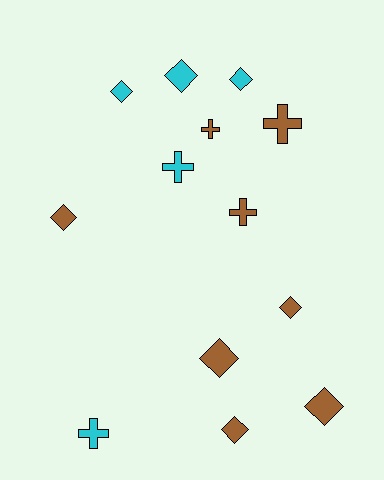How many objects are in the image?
There are 13 objects.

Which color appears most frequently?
Brown, with 8 objects.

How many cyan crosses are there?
There are 2 cyan crosses.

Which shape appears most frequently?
Diamond, with 8 objects.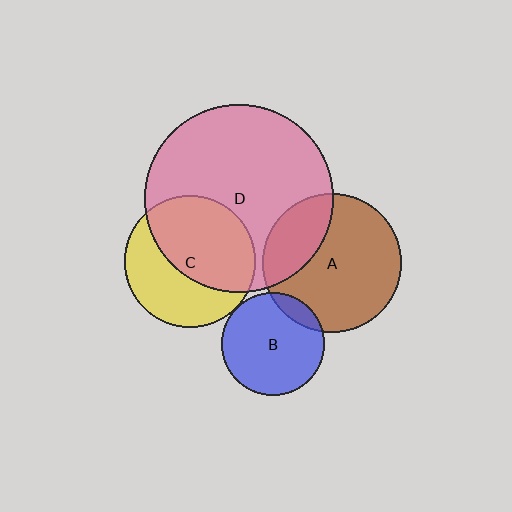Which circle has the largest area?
Circle D (pink).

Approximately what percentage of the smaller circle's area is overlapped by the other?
Approximately 10%.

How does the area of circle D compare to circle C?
Approximately 2.1 times.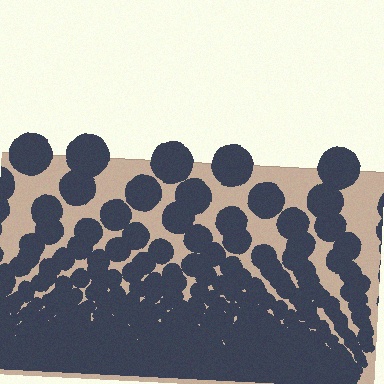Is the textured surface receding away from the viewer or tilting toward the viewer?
The surface appears to tilt toward the viewer. Texture elements get larger and sparser toward the top.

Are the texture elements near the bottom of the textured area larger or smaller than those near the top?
Smaller. The gradient is inverted — elements near the bottom are smaller and denser.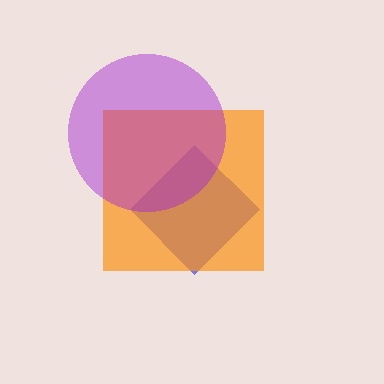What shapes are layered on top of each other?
The layered shapes are: a blue diamond, an orange square, a purple circle.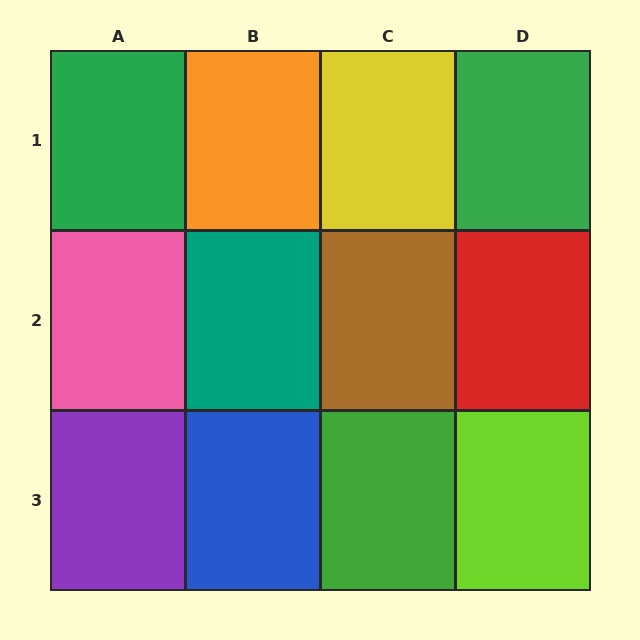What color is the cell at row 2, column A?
Pink.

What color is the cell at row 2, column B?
Teal.